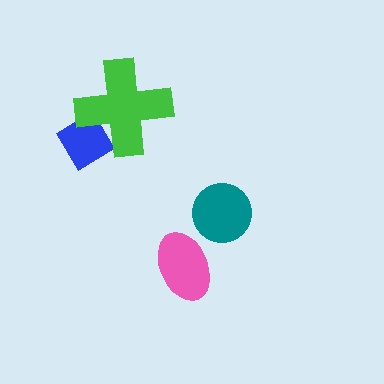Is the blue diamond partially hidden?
Yes, it is partially covered by another shape.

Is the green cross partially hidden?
No, no other shape covers it.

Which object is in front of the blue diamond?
The green cross is in front of the blue diamond.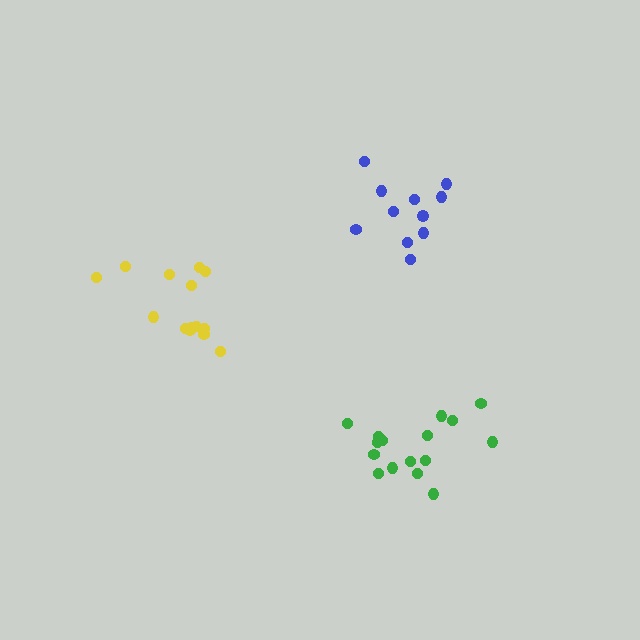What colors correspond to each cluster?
The clusters are colored: green, blue, yellow.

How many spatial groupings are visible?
There are 3 spatial groupings.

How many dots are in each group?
Group 1: 16 dots, Group 2: 11 dots, Group 3: 14 dots (41 total).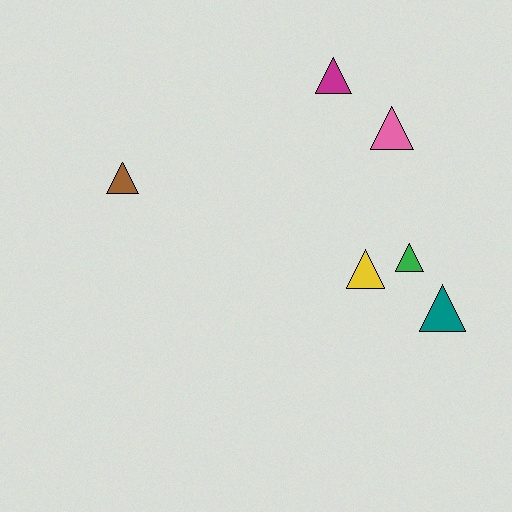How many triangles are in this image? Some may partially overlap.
There are 6 triangles.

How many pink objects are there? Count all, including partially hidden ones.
There is 1 pink object.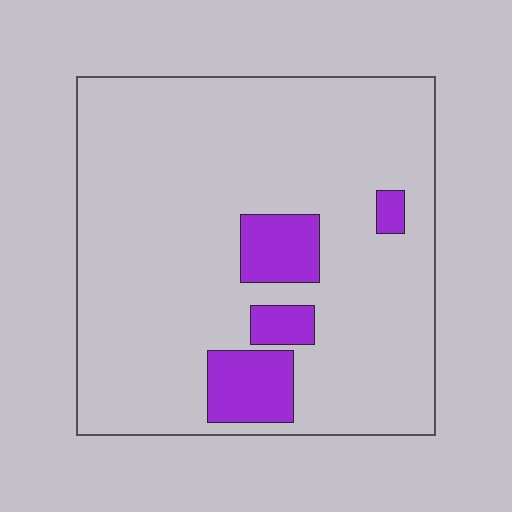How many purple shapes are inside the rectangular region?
4.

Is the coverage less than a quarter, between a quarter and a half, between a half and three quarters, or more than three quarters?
Less than a quarter.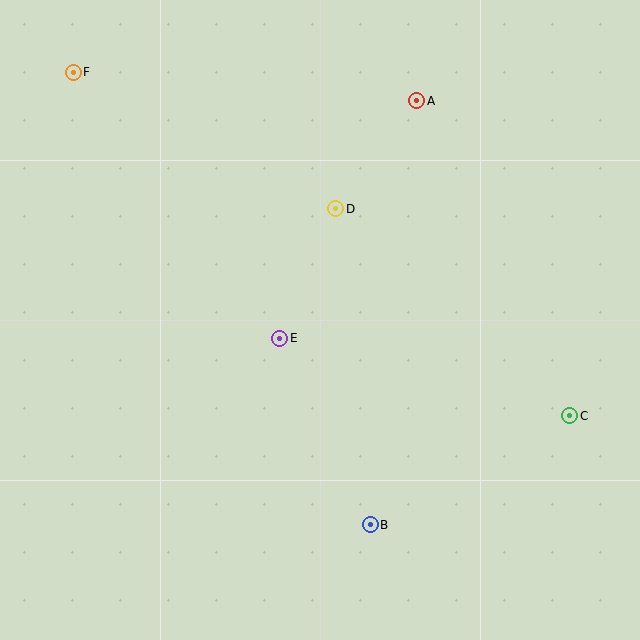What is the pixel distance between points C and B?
The distance between C and B is 227 pixels.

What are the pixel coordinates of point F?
Point F is at (73, 72).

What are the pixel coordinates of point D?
Point D is at (336, 209).